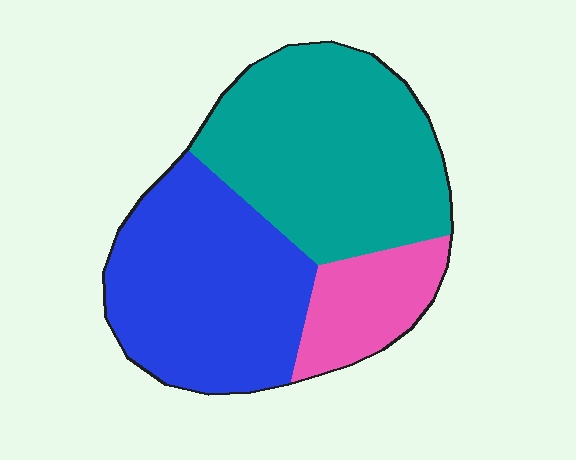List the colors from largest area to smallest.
From largest to smallest: teal, blue, pink.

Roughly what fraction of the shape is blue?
Blue covers 40% of the shape.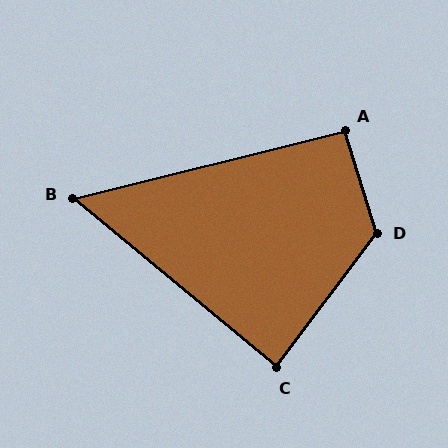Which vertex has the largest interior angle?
D, at approximately 126 degrees.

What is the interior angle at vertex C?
Approximately 87 degrees (approximately right).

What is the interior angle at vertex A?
Approximately 93 degrees (approximately right).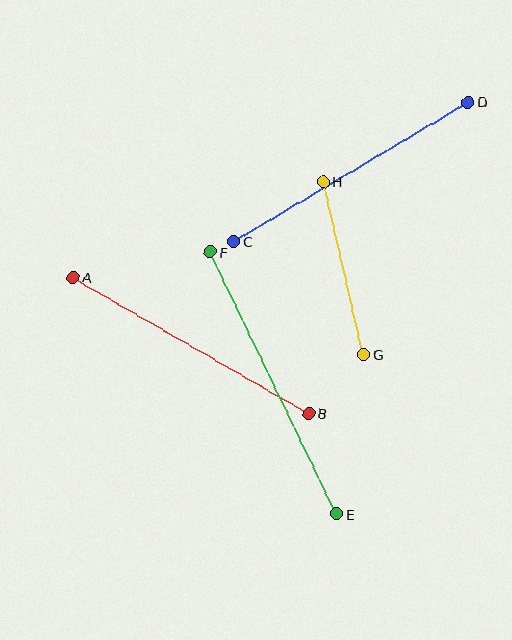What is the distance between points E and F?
The distance is approximately 291 pixels.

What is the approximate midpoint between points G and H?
The midpoint is at approximately (344, 268) pixels.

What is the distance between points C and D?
The distance is approximately 273 pixels.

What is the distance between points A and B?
The distance is approximately 272 pixels.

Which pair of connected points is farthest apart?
Points E and F are farthest apart.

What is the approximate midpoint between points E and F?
The midpoint is at approximately (273, 383) pixels.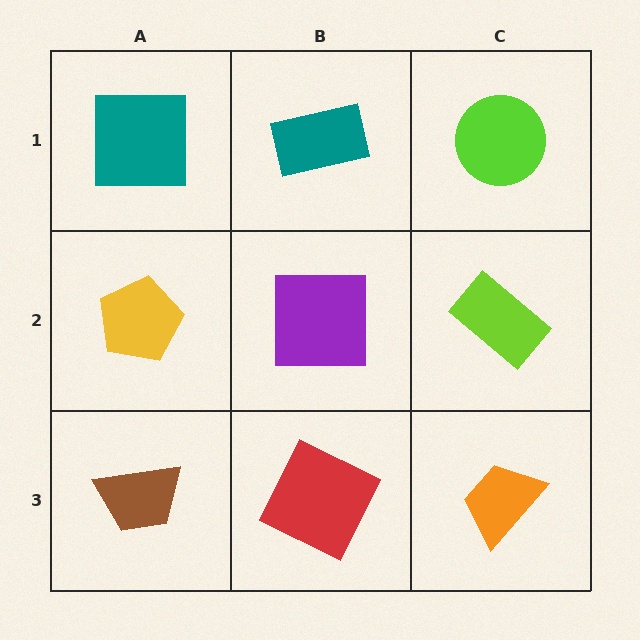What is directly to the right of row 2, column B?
A lime rectangle.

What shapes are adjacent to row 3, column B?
A purple square (row 2, column B), a brown trapezoid (row 3, column A), an orange trapezoid (row 3, column C).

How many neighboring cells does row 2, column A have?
3.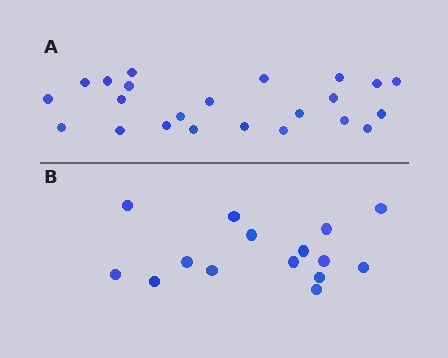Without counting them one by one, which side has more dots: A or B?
Region A (the top region) has more dots.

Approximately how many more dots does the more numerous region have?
Region A has roughly 8 or so more dots than region B.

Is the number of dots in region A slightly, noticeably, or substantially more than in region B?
Region A has substantially more. The ratio is roughly 1.5 to 1.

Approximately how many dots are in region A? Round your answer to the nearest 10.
About 20 dots. (The exact count is 23, which rounds to 20.)